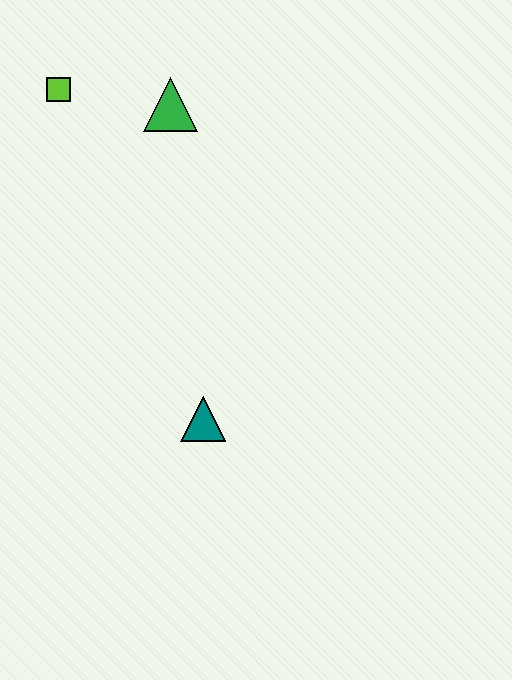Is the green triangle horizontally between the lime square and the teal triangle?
Yes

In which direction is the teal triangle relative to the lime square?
The teal triangle is below the lime square.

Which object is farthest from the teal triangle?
The lime square is farthest from the teal triangle.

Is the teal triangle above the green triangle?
No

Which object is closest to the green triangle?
The lime square is closest to the green triangle.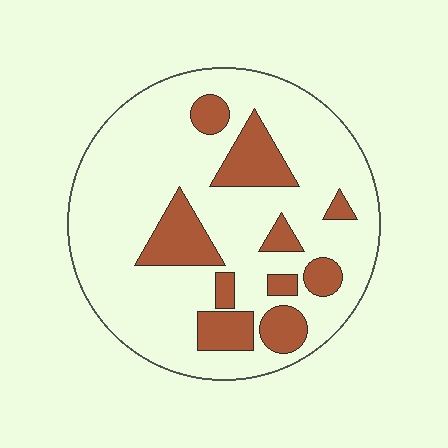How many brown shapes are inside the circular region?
10.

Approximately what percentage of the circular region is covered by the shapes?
Approximately 20%.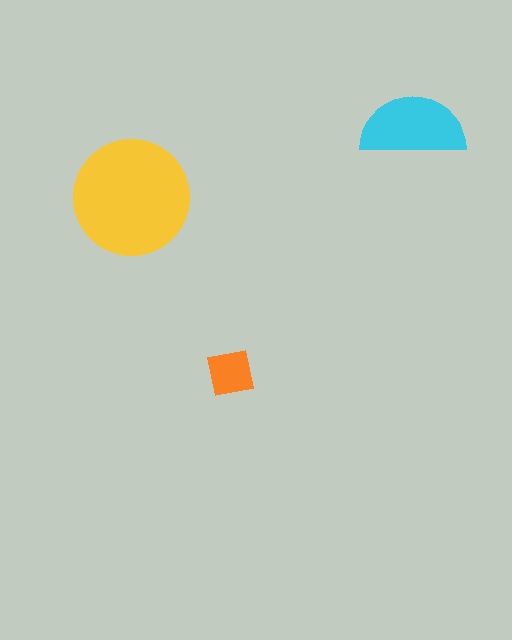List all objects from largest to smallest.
The yellow circle, the cyan semicircle, the orange square.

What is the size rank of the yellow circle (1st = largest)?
1st.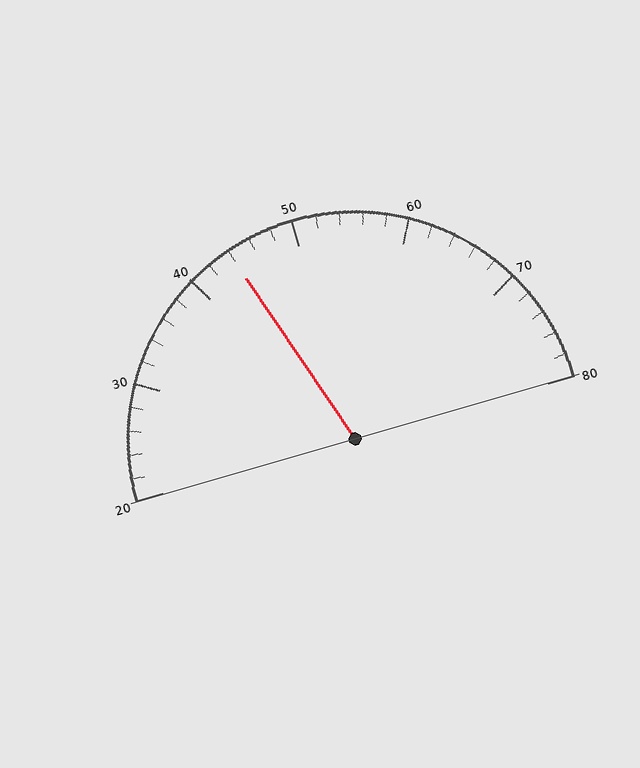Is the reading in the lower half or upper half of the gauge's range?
The reading is in the lower half of the range (20 to 80).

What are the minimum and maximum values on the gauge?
The gauge ranges from 20 to 80.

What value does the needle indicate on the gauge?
The needle indicates approximately 44.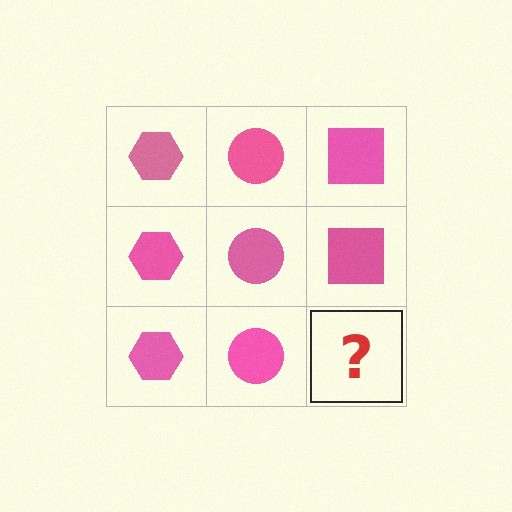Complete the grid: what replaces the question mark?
The question mark should be replaced with a pink square.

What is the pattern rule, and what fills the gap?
The rule is that each column has a consistent shape. The gap should be filled with a pink square.